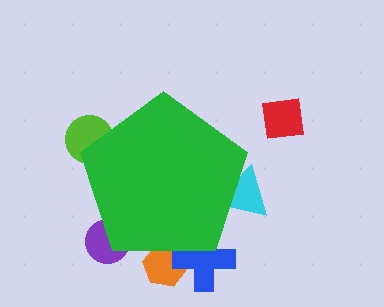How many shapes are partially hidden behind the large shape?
5 shapes are partially hidden.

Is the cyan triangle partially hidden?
Yes, the cyan triangle is partially hidden behind the green pentagon.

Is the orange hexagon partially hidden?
Yes, the orange hexagon is partially hidden behind the green pentagon.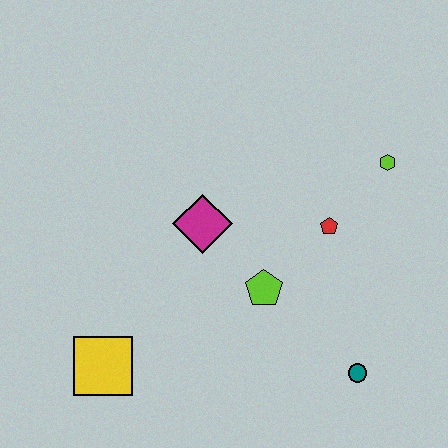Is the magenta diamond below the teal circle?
No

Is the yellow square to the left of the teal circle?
Yes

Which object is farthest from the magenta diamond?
The teal circle is farthest from the magenta diamond.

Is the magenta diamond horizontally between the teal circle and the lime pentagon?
No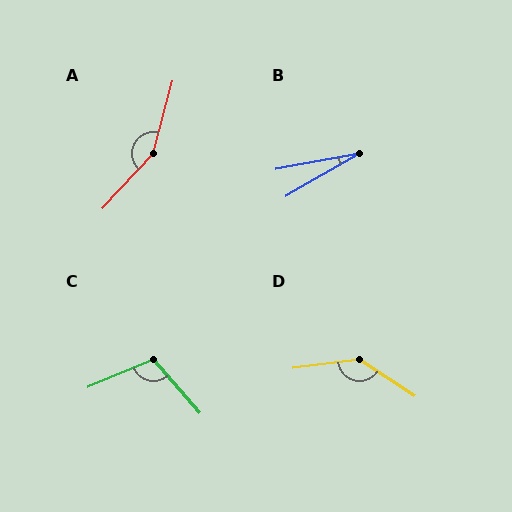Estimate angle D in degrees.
Approximately 139 degrees.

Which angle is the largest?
A, at approximately 152 degrees.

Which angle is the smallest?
B, at approximately 19 degrees.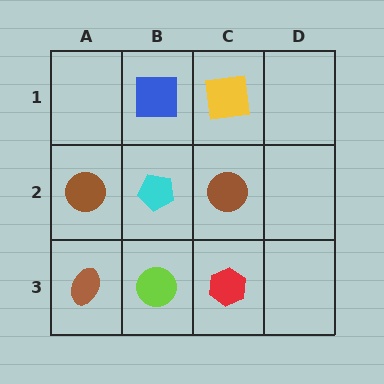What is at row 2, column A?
A brown circle.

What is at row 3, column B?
A lime circle.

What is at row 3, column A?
A brown ellipse.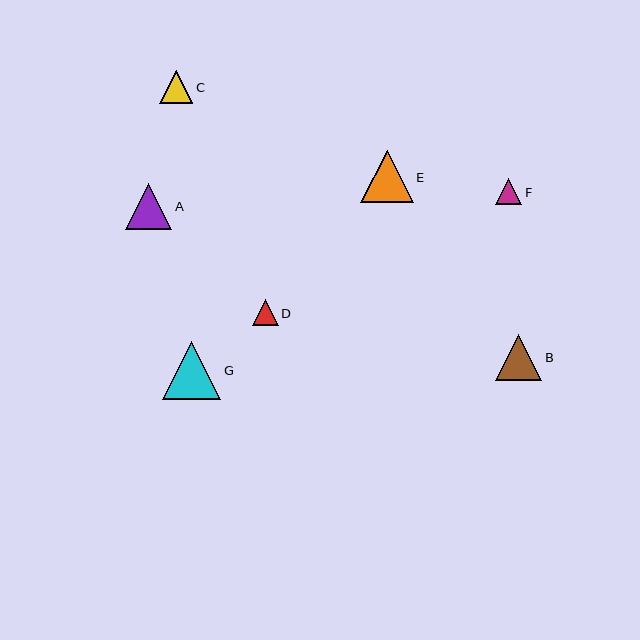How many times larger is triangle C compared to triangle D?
Triangle C is approximately 1.3 times the size of triangle D.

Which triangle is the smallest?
Triangle D is the smallest with a size of approximately 26 pixels.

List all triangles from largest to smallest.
From largest to smallest: G, E, A, B, C, F, D.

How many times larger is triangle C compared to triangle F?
Triangle C is approximately 1.3 times the size of triangle F.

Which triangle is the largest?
Triangle G is the largest with a size of approximately 58 pixels.